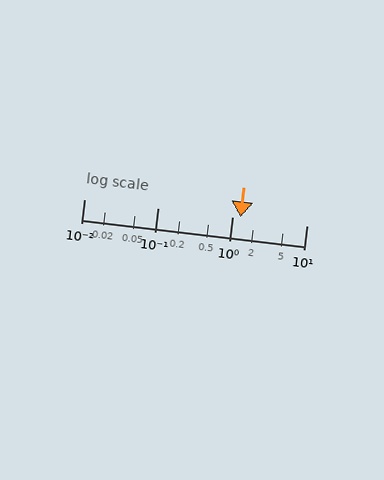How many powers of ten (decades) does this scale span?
The scale spans 3 decades, from 0.01 to 10.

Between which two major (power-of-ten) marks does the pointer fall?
The pointer is between 1 and 10.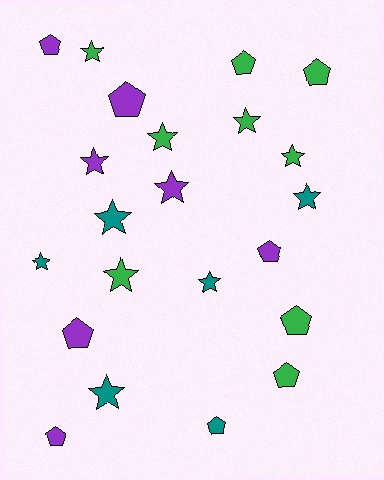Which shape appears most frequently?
Star, with 12 objects.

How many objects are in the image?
There are 22 objects.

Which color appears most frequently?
Green, with 9 objects.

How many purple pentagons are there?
There are 5 purple pentagons.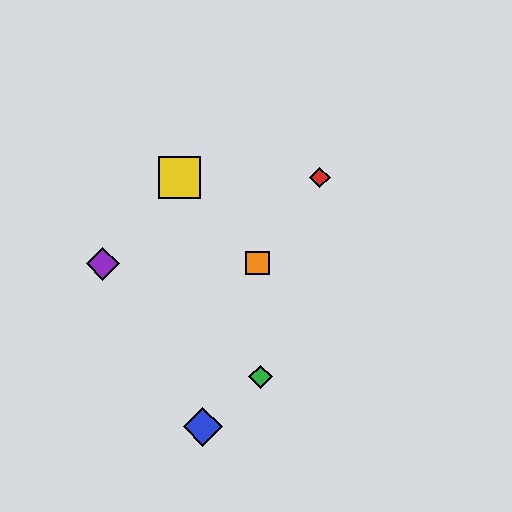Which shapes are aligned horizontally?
The red diamond, the yellow square are aligned horizontally.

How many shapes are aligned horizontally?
2 shapes (the red diamond, the yellow square) are aligned horizontally.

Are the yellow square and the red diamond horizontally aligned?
Yes, both are at y≈177.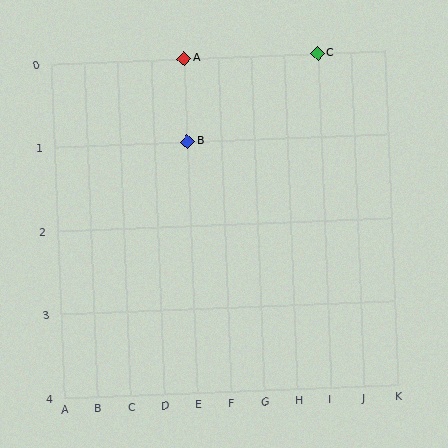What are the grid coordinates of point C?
Point C is at grid coordinates (I, 0).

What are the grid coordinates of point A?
Point A is at grid coordinates (E, 0).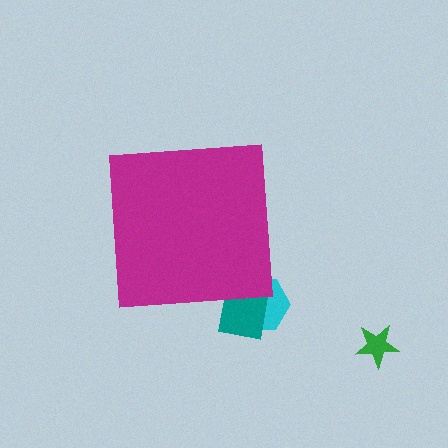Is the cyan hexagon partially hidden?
Yes, the cyan hexagon is partially hidden behind the magenta square.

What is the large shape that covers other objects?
A magenta square.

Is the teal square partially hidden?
Yes, the teal square is partially hidden behind the magenta square.